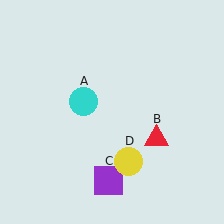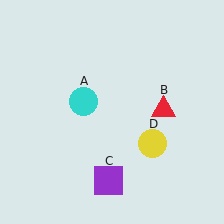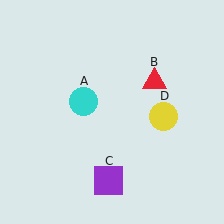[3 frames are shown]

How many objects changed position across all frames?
2 objects changed position: red triangle (object B), yellow circle (object D).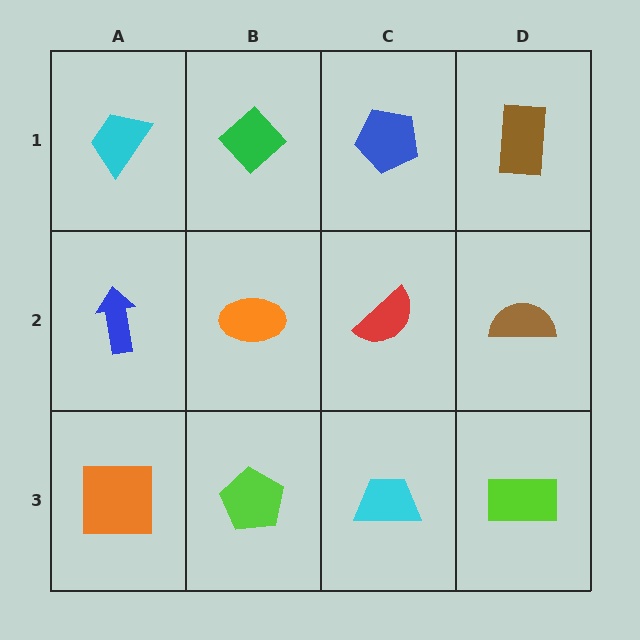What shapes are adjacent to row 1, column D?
A brown semicircle (row 2, column D), a blue pentagon (row 1, column C).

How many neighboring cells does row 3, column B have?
3.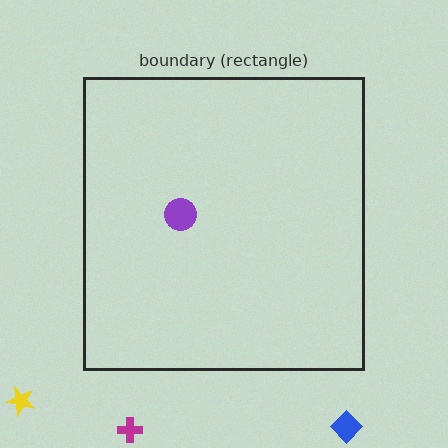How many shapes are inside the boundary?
1 inside, 3 outside.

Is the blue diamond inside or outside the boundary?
Outside.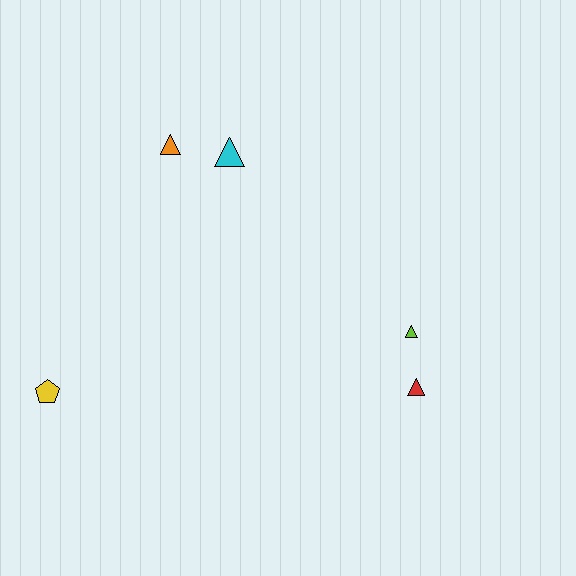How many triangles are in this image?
There are 4 triangles.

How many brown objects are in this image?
There are no brown objects.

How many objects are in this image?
There are 5 objects.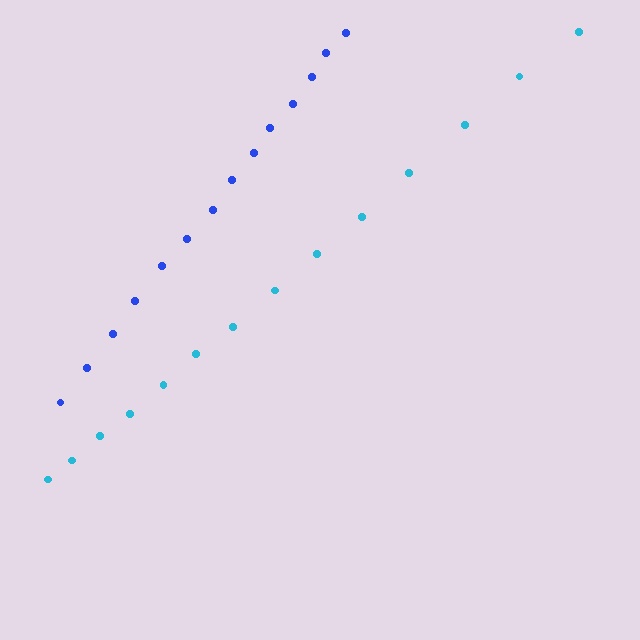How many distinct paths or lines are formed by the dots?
There are 2 distinct paths.